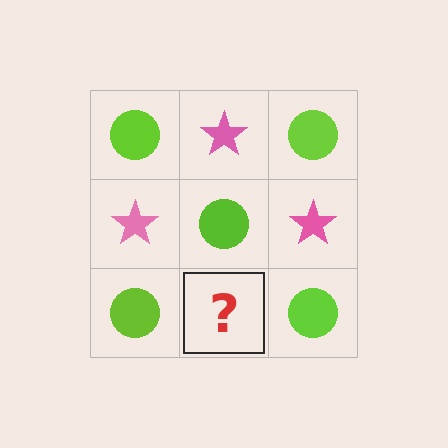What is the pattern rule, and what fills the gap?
The rule is that it alternates lime circle and pink star in a checkerboard pattern. The gap should be filled with a pink star.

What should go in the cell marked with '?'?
The missing cell should contain a pink star.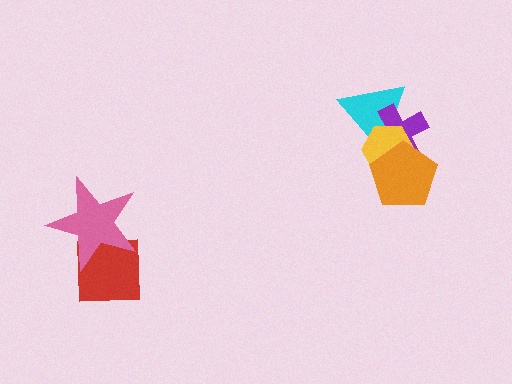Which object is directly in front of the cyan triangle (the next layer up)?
The purple cross is directly in front of the cyan triangle.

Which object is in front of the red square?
The pink star is in front of the red square.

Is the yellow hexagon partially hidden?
Yes, it is partially covered by another shape.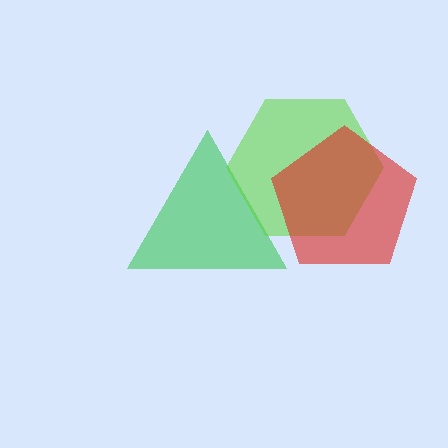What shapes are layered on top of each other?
The layered shapes are: a green triangle, a lime hexagon, a red pentagon.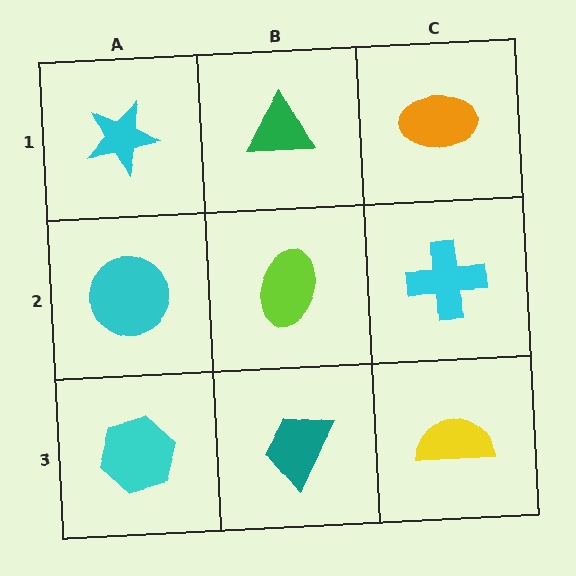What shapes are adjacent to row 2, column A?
A cyan star (row 1, column A), a cyan hexagon (row 3, column A), a lime ellipse (row 2, column B).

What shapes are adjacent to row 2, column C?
An orange ellipse (row 1, column C), a yellow semicircle (row 3, column C), a lime ellipse (row 2, column B).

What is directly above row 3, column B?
A lime ellipse.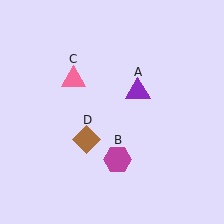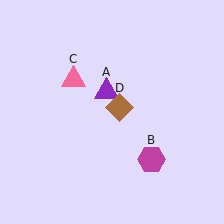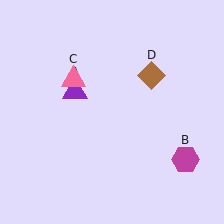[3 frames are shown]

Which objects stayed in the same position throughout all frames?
Pink triangle (object C) remained stationary.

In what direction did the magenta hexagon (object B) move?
The magenta hexagon (object B) moved right.